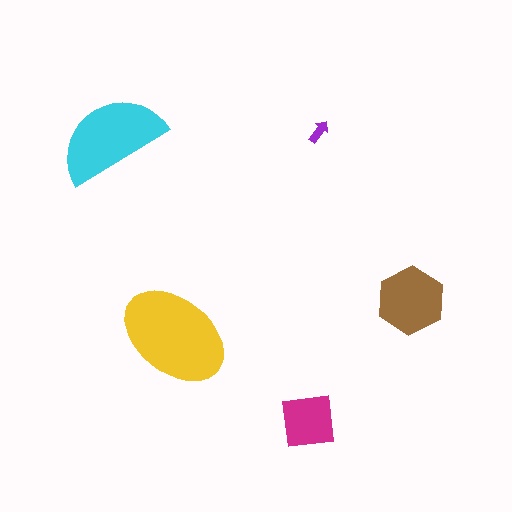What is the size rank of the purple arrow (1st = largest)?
5th.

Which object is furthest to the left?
The cyan semicircle is leftmost.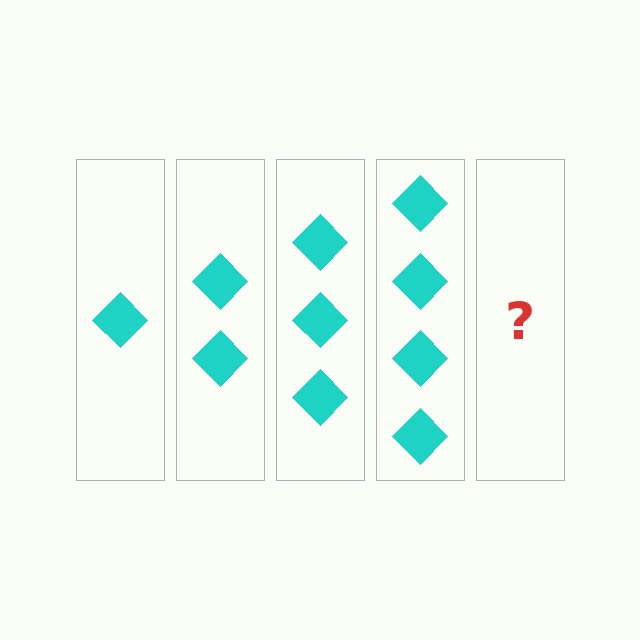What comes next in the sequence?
The next element should be 5 diamonds.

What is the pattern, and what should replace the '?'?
The pattern is that each step adds one more diamond. The '?' should be 5 diamonds.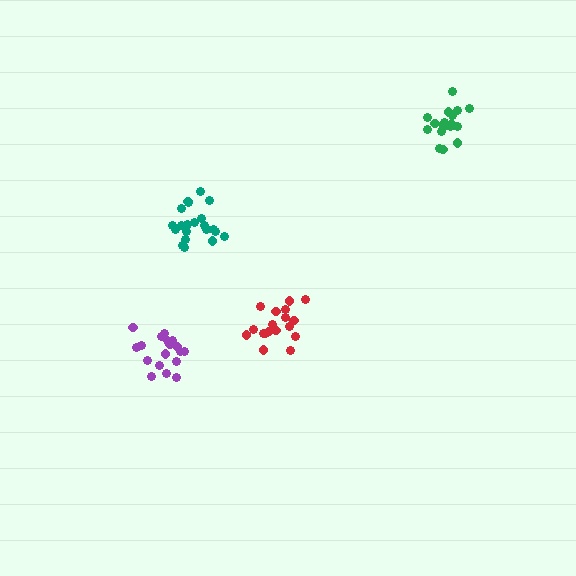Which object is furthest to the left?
The purple cluster is leftmost.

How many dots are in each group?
Group 1: 17 dots, Group 2: 18 dots, Group 3: 21 dots, Group 4: 18 dots (74 total).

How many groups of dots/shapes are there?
There are 4 groups.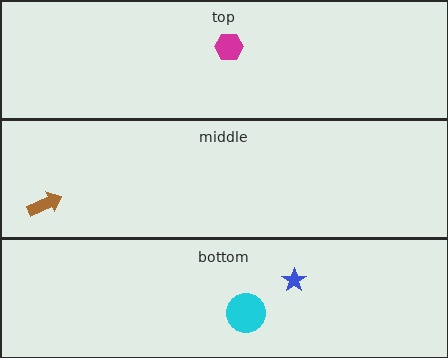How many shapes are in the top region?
1.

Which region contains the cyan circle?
The bottom region.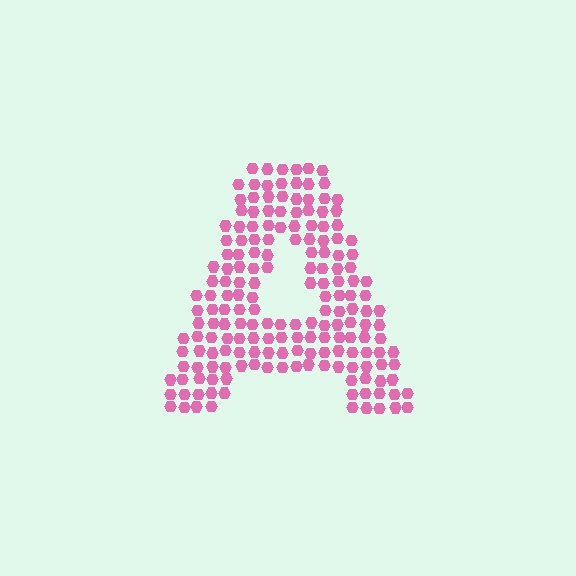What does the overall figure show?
The overall figure shows the letter A.